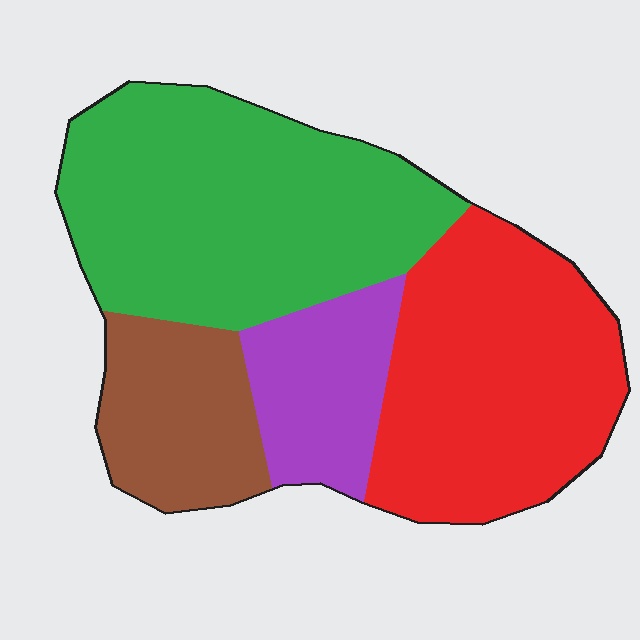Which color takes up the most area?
Green, at roughly 40%.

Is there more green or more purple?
Green.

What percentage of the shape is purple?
Purple takes up about one eighth (1/8) of the shape.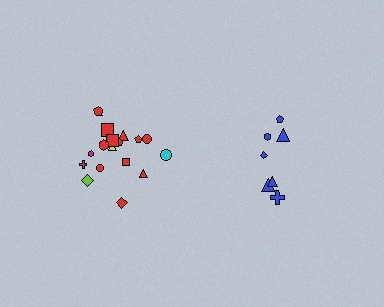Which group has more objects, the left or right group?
The left group.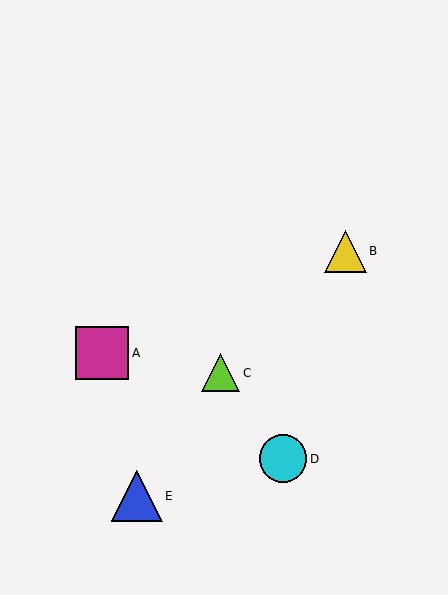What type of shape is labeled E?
Shape E is a blue triangle.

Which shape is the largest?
The magenta square (labeled A) is the largest.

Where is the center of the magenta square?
The center of the magenta square is at (102, 353).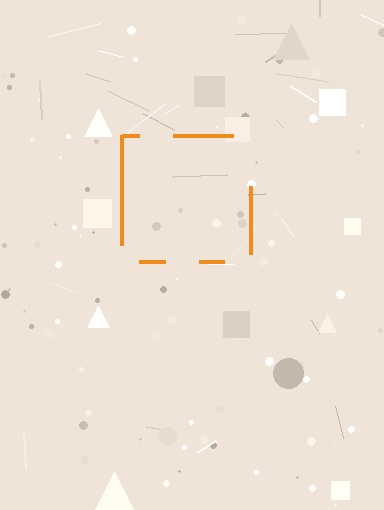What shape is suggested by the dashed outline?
The dashed outline suggests a square.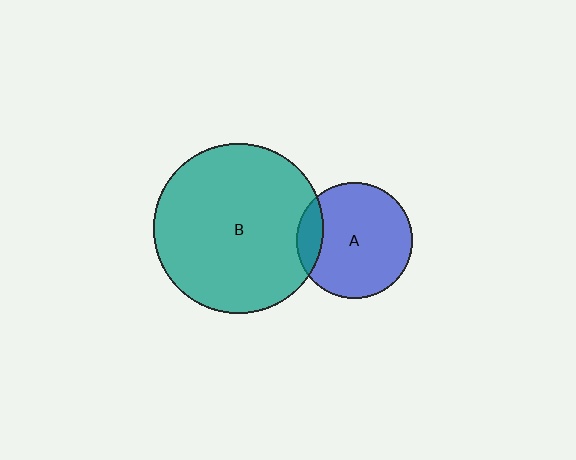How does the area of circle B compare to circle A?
Approximately 2.2 times.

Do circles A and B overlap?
Yes.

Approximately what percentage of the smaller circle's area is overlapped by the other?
Approximately 15%.